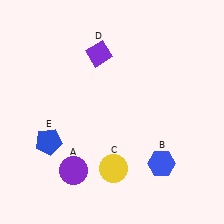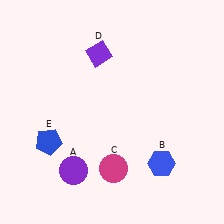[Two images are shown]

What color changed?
The circle (C) changed from yellow in Image 1 to magenta in Image 2.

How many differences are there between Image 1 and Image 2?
There is 1 difference between the two images.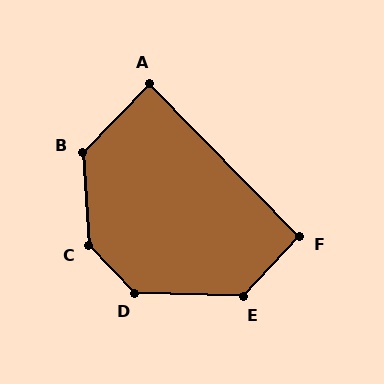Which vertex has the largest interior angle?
C, at approximately 140 degrees.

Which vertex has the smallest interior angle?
A, at approximately 89 degrees.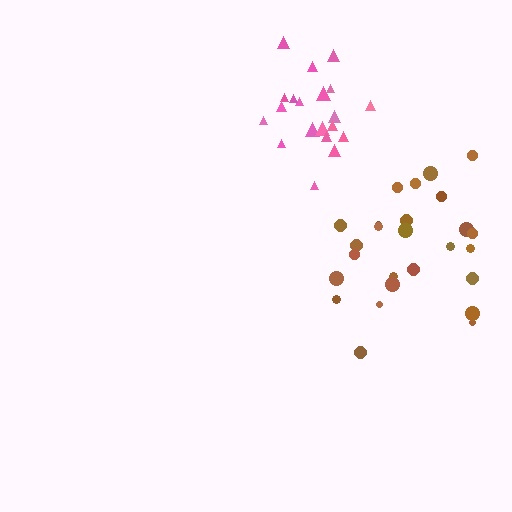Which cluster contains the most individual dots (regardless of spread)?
Brown (26).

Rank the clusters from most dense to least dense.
pink, brown.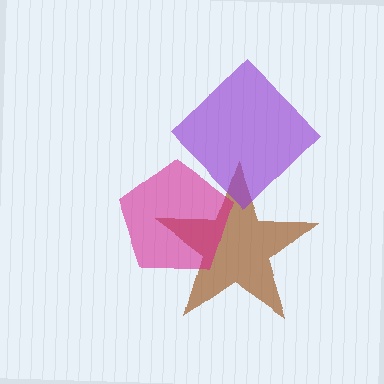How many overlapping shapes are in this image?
There are 3 overlapping shapes in the image.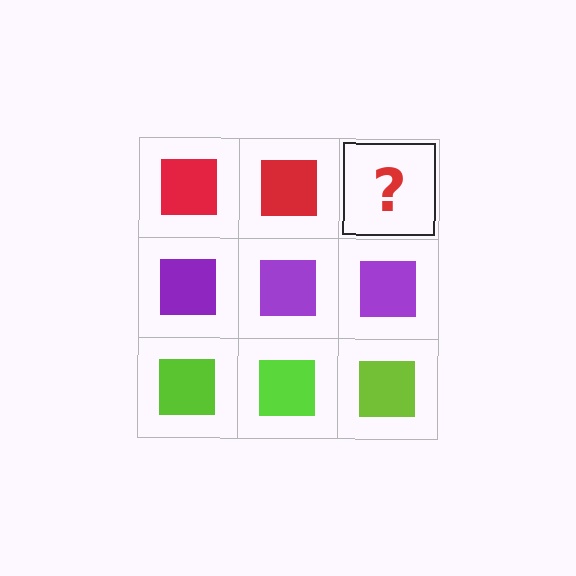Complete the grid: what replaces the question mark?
The question mark should be replaced with a red square.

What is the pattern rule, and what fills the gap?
The rule is that each row has a consistent color. The gap should be filled with a red square.